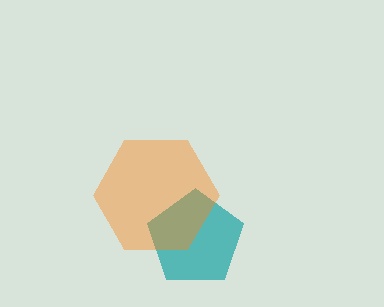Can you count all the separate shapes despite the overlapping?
Yes, there are 2 separate shapes.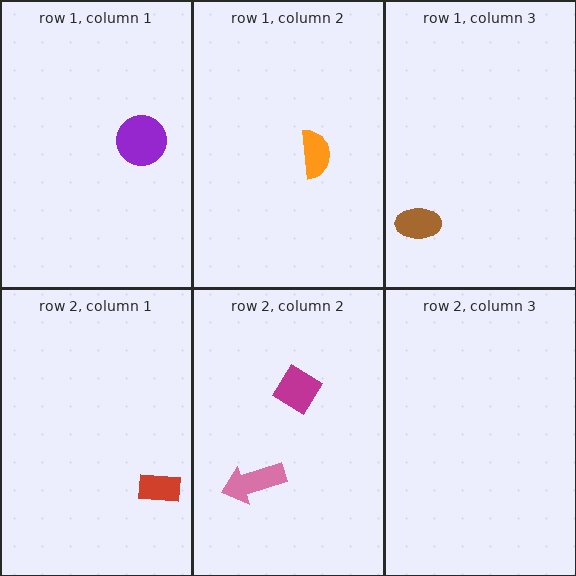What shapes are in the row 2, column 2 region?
The magenta diamond, the pink arrow.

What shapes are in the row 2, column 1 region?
The red rectangle.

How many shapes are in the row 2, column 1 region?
1.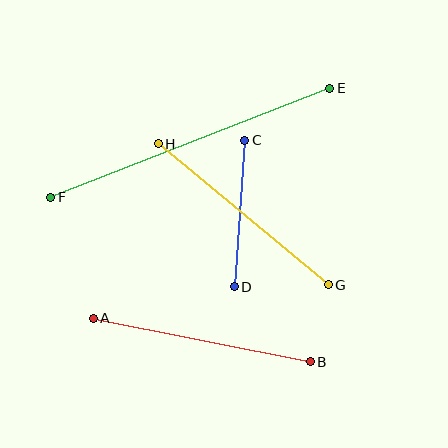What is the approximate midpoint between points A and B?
The midpoint is at approximately (202, 340) pixels.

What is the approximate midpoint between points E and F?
The midpoint is at approximately (190, 143) pixels.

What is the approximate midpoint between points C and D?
The midpoint is at approximately (240, 213) pixels.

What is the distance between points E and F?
The distance is approximately 300 pixels.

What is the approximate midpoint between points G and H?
The midpoint is at approximately (243, 214) pixels.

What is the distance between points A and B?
The distance is approximately 222 pixels.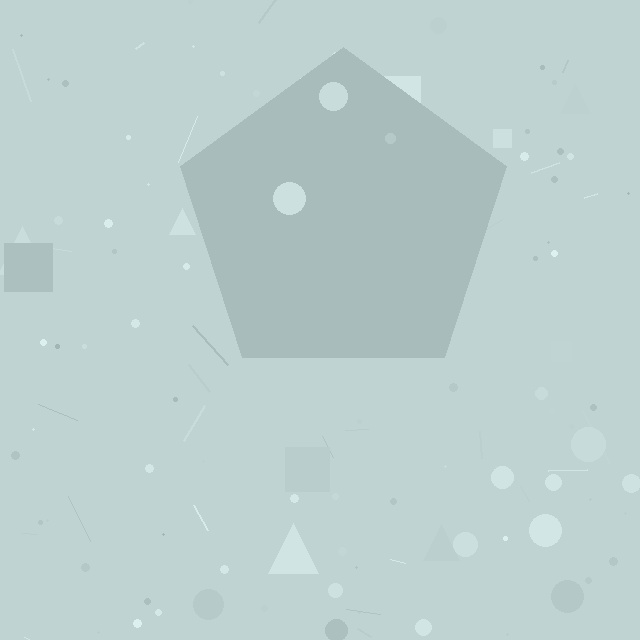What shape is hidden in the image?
A pentagon is hidden in the image.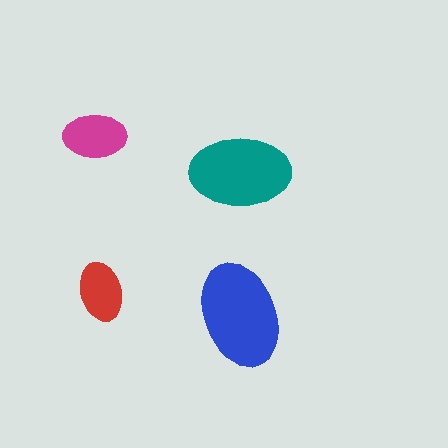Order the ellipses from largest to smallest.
the blue one, the teal one, the magenta one, the red one.